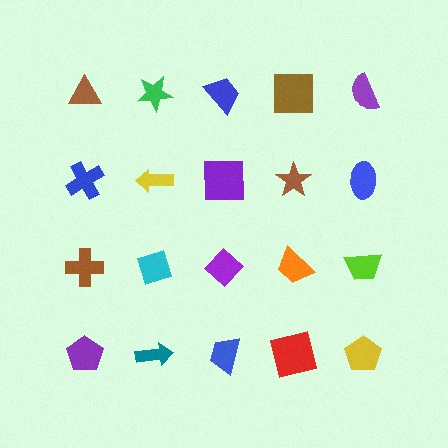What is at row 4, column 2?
A teal arrow.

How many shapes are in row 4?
5 shapes.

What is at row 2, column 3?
A purple square.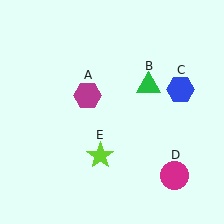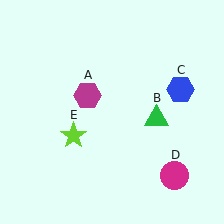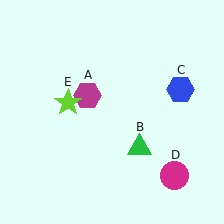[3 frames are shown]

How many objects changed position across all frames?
2 objects changed position: green triangle (object B), lime star (object E).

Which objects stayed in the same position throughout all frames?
Magenta hexagon (object A) and blue hexagon (object C) and magenta circle (object D) remained stationary.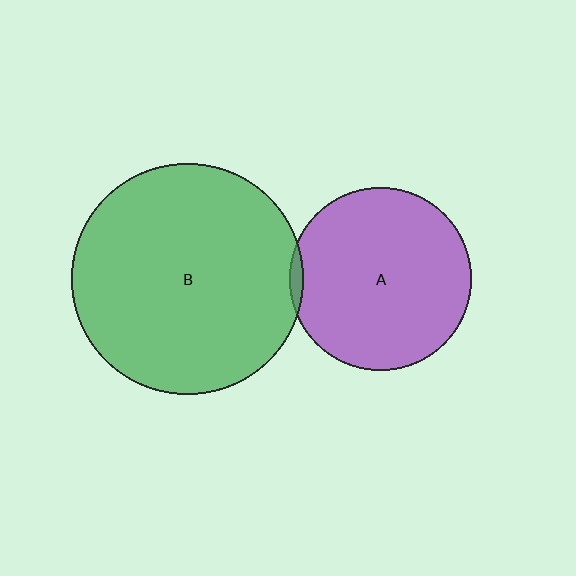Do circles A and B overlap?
Yes.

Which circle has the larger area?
Circle B (green).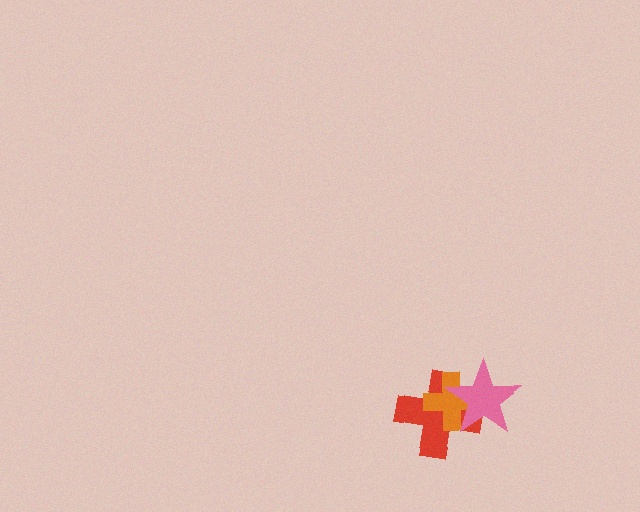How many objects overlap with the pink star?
2 objects overlap with the pink star.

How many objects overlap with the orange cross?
2 objects overlap with the orange cross.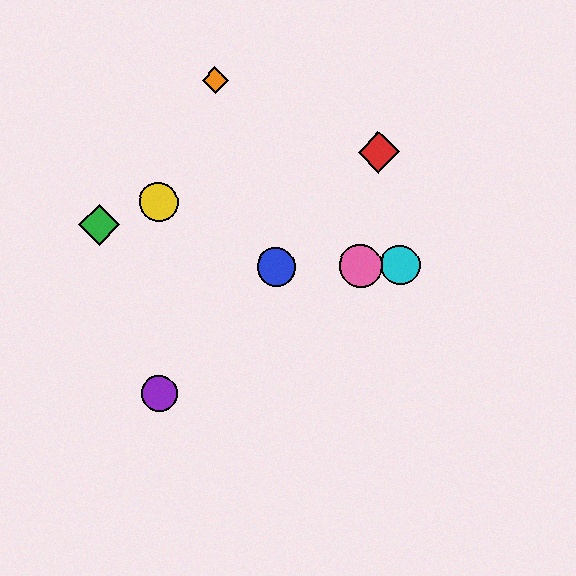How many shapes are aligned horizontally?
3 shapes (the blue circle, the cyan circle, the pink circle) are aligned horizontally.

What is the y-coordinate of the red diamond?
The red diamond is at y≈152.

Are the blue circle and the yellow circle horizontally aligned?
No, the blue circle is at y≈267 and the yellow circle is at y≈202.